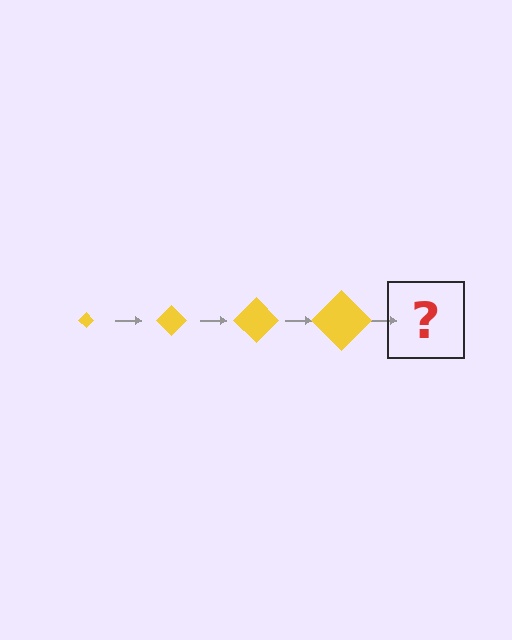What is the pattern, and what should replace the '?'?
The pattern is that the diamond gets progressively larger each step. The '?' should be a yellow diamond, larger than the previous one.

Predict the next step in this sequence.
The next step is a yellow diamond, larger than the previous one.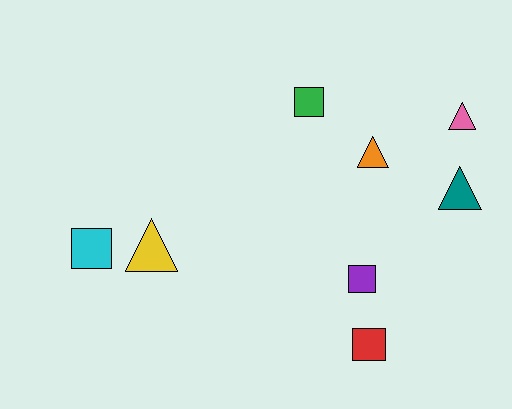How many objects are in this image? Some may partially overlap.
There are 8 objects.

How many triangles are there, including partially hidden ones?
There are 4 triangles.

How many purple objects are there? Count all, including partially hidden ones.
There is 1 purple object.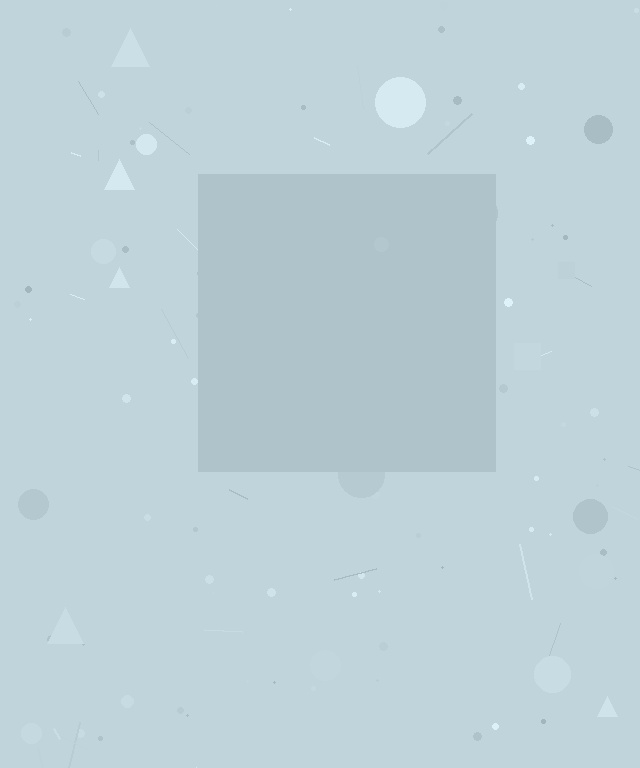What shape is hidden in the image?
A square is hidden in the image.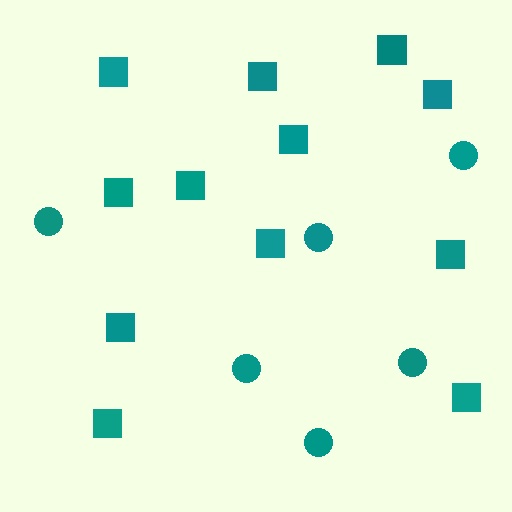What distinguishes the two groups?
There are 2 groups: one group of squares (12) and one group of circles (6).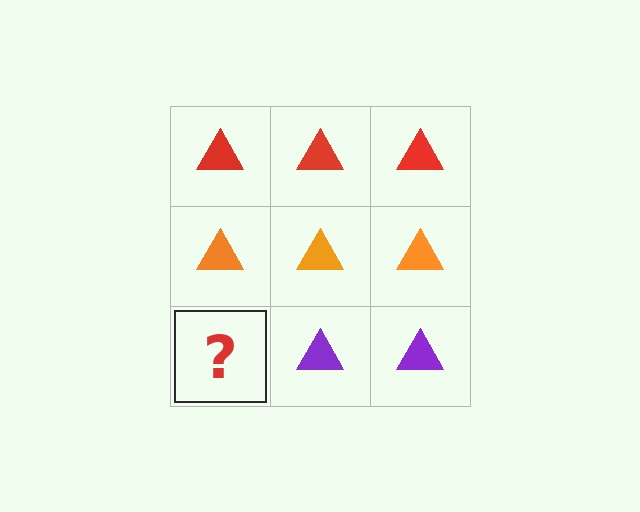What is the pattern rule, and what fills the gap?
The rule is that each row has a consistent color. The gap should be filled with a purple triangle.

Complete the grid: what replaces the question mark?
The question mark should be replaced with a purple triangle.